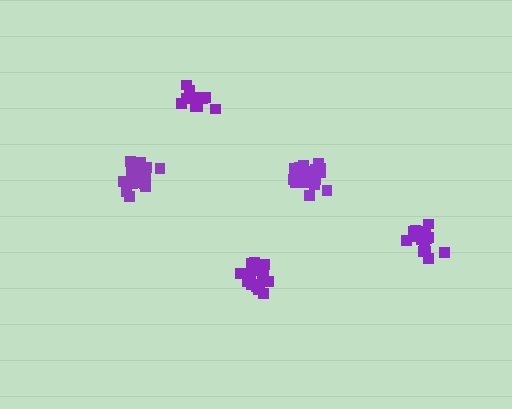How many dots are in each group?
Group 1: 15 dots, Group 2: 20 dots, Group 3: 21 dots, Group 4: 16 dots, Group 5: 18 dots (90 total).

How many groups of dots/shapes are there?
There are 5 groups.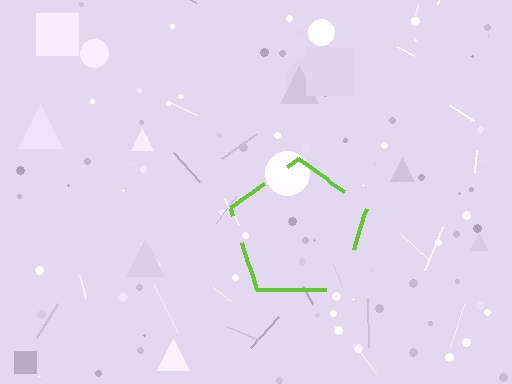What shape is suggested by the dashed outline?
The dashed outline suggests a pentagon.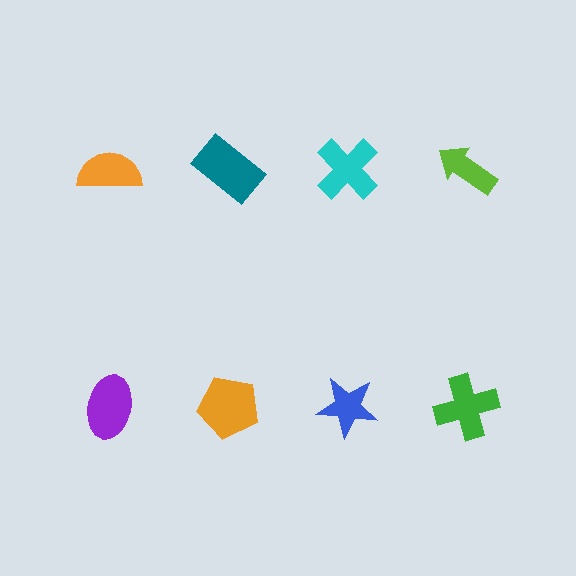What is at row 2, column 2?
An orange pentagon.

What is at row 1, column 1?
An orange semicircle.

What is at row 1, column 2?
A teal rectangle.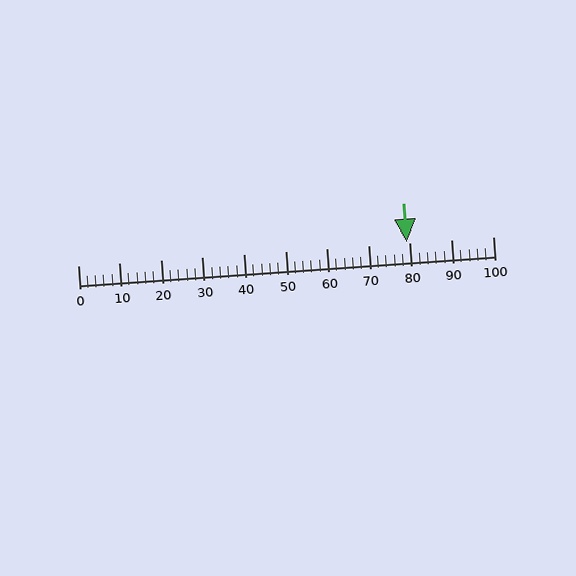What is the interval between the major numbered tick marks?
The major tick marks are spaced 10 units apart.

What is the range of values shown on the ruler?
The ruler shows values from 0 to 100.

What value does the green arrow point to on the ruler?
The green arrow points to approximately 79.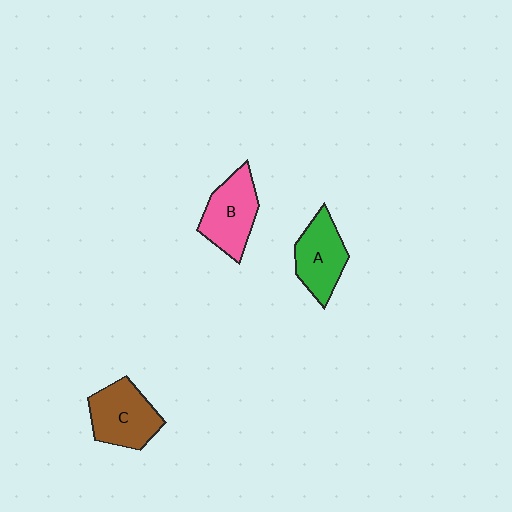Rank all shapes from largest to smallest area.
From largest to smallest: C (brown), B (pink), A (green).